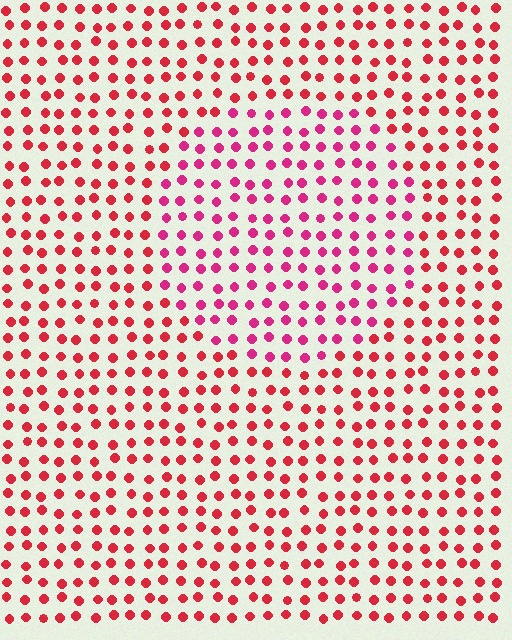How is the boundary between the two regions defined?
The boundary is defined purely by a slight shift in hue (about 25 degrees). Spacing, size, and orientation are identical on both sides.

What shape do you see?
I see a circle.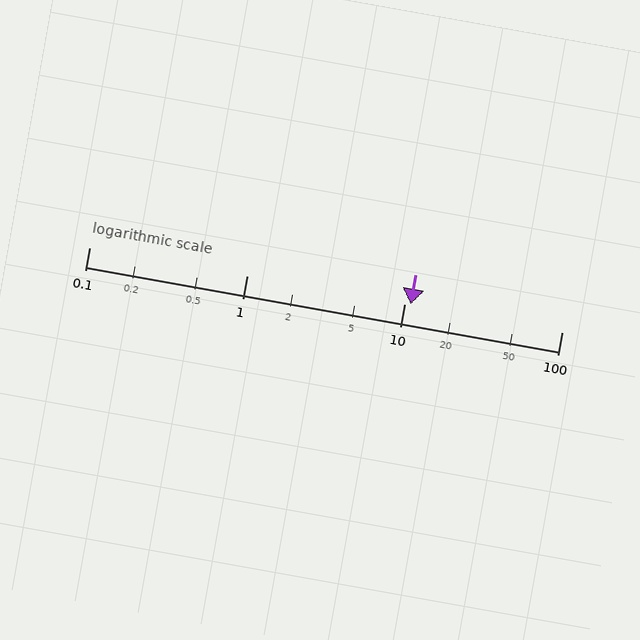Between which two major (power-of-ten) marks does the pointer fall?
The pointer is between 10 and 100.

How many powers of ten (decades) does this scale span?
The scale spans 3 decades, from 0.1 to 100.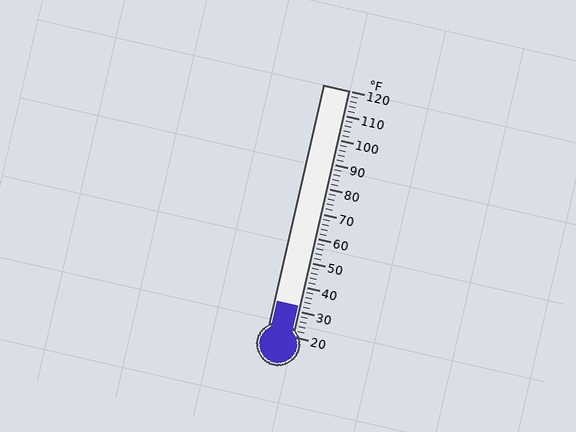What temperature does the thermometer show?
The thermometer shows approximately 32°F.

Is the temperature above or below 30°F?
The temperature is above 30°F.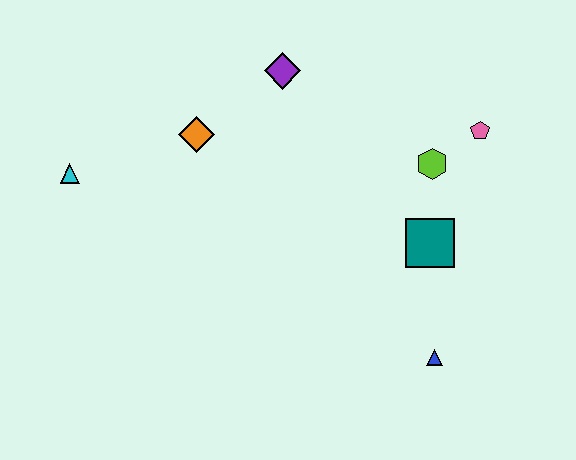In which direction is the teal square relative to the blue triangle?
The teal square is above the blue triangle.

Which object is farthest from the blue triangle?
The cyan triangle is farthest from the blue triangle.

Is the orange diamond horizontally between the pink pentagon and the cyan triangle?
Yes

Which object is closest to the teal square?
The lime hexagon is closest to the teal square.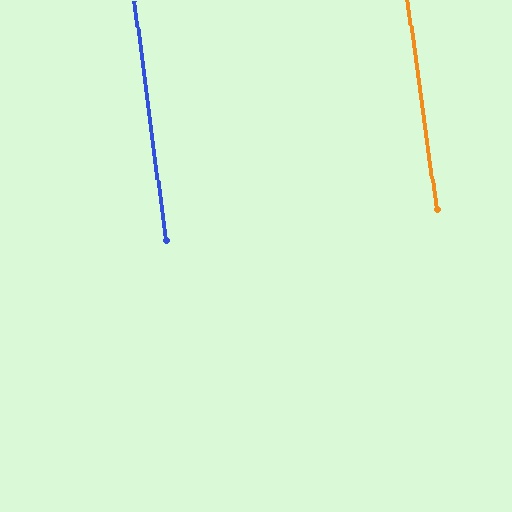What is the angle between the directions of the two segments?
Approximately 1 degree.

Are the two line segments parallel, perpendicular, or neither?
Parallel — their directions differ by only 0.7°.